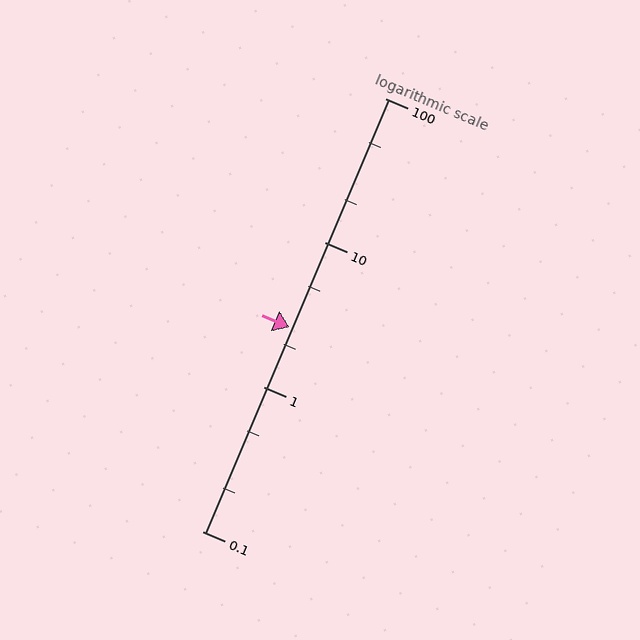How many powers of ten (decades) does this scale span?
The scale spans 3 decades, from 0.1 to 100.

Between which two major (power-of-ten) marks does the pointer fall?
The pointer is between 1 and 10.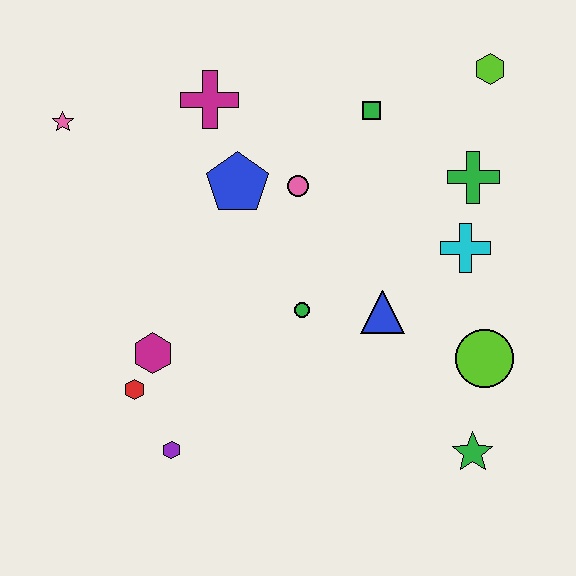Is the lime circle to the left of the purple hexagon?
No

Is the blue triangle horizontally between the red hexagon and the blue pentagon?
No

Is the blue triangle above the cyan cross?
No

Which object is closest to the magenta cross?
The blue pentagon is closest to the magenta cross.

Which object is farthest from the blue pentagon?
The green star is farthest from the blue pentagon.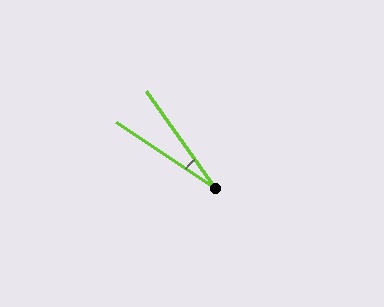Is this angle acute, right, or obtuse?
It is acute.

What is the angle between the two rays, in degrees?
Approximately 21 degrees.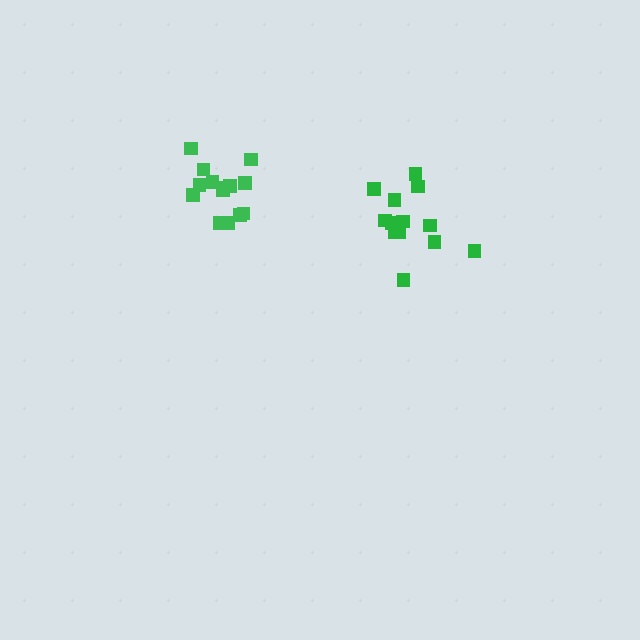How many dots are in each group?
Group 1: 13 dots, Group 2: 14 dots (27 total).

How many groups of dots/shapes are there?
There are 2 groups.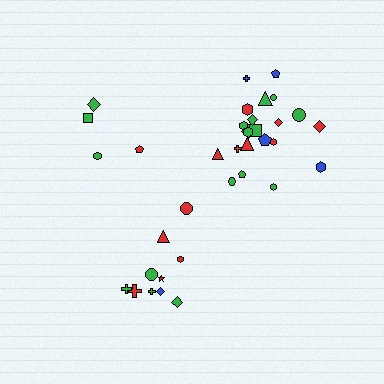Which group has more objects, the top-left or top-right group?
The top-right group.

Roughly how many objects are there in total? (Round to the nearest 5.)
Roughly 35 objects in total.